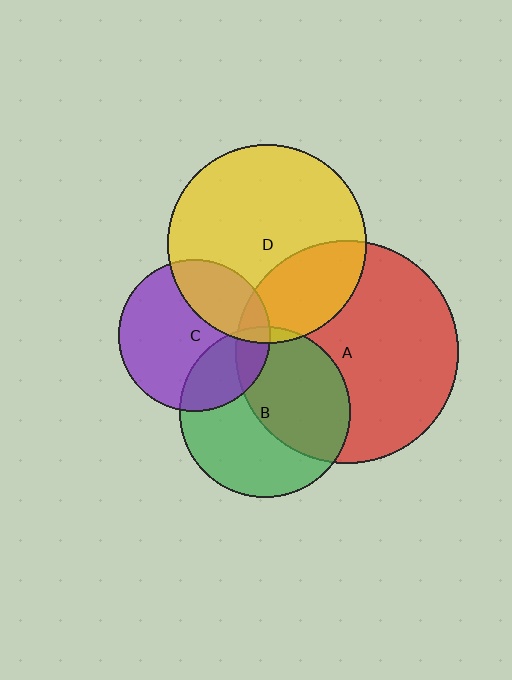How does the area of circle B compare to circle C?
Approximately 1.3 times.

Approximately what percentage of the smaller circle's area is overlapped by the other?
Approximately 5%.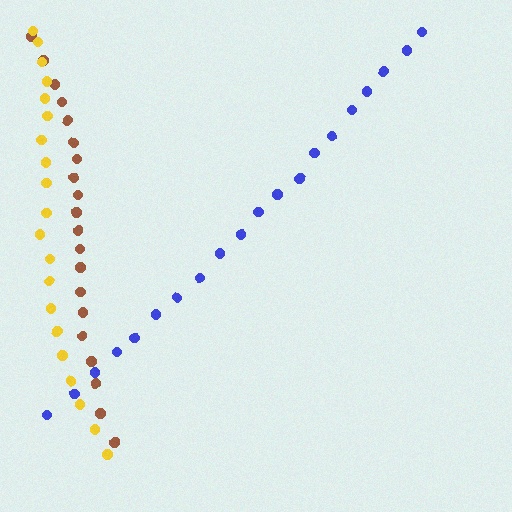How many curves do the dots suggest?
There are 3 distinct paths.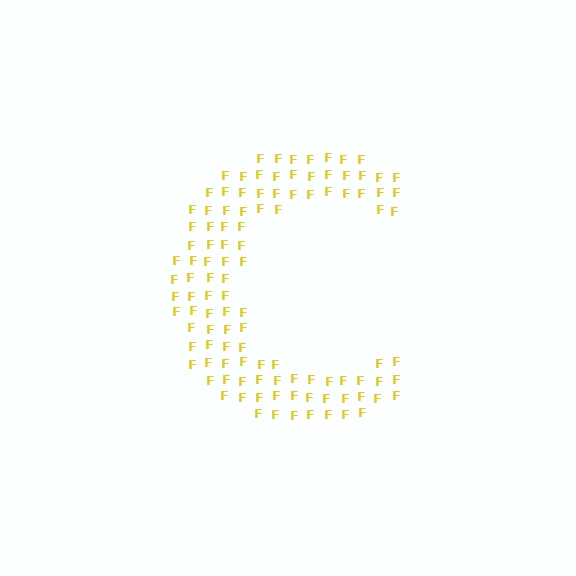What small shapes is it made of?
It is made of small letter F's.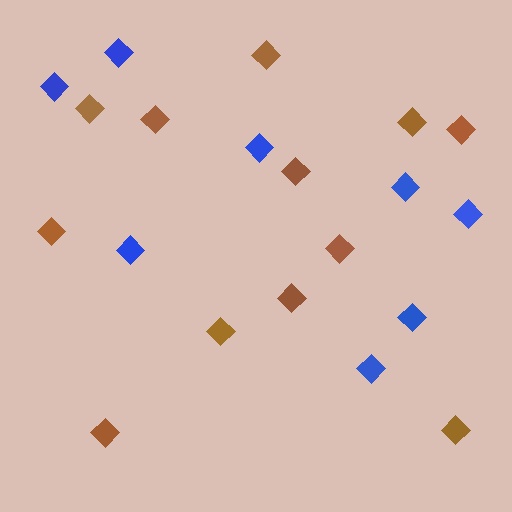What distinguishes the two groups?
There are 2 groups: one group of blue diamonds (8) and one group of brown diamonds (12).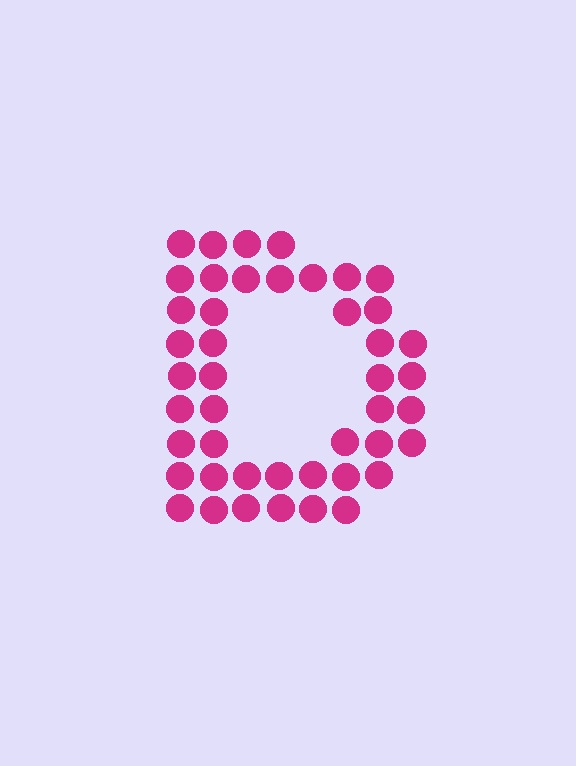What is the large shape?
The large shape is the letter D.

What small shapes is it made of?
It is made of small circles.